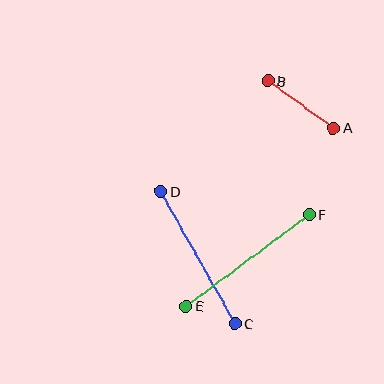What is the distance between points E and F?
The distance is approximately 154 pixels.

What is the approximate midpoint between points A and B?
The midpoint is at approximately (301, 104) pixels.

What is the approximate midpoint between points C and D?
The midpoint is at approximately (198, 258) pixels.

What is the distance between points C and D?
The distance is approximately 151 pixels.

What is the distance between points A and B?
The distance is approximately 81 pixels.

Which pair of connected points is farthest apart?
Points E and F are farthest apart.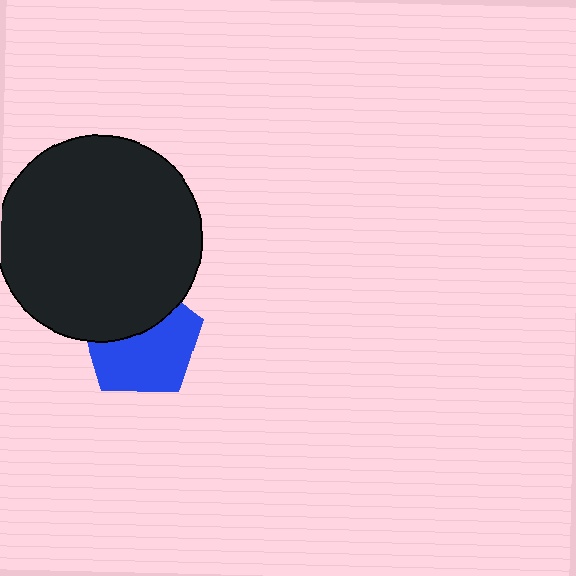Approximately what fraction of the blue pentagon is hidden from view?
Roughly 40% of the blue pentagon is hidden behind the black circle.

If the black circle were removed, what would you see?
You would see the complete blue pentagon.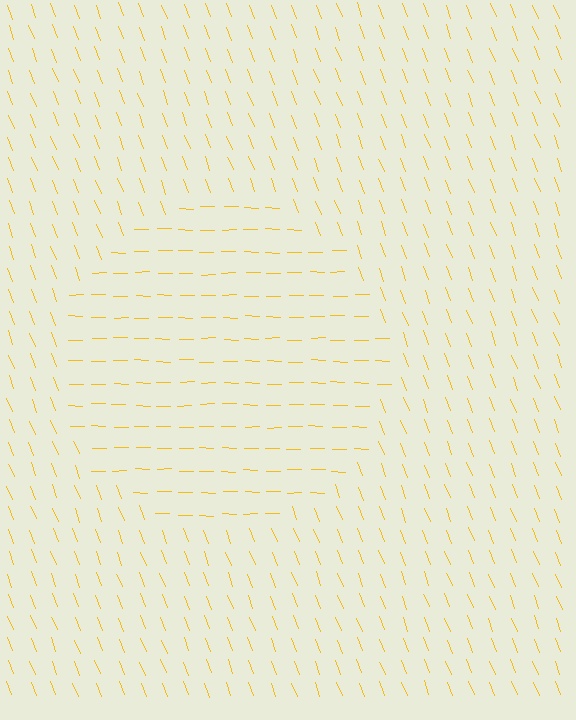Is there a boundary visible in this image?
Yes, there is a texture boundary formed by a change in line orientation.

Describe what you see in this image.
The image is filled with small yellow line segments. A circle region in the image has lines oriented differently from the surrounding lines, creating a visible texture boundary.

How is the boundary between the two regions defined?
The boundary is defined purely by a change in line orientation (approximately 68 degrees difference). All lines are the same color and thickness.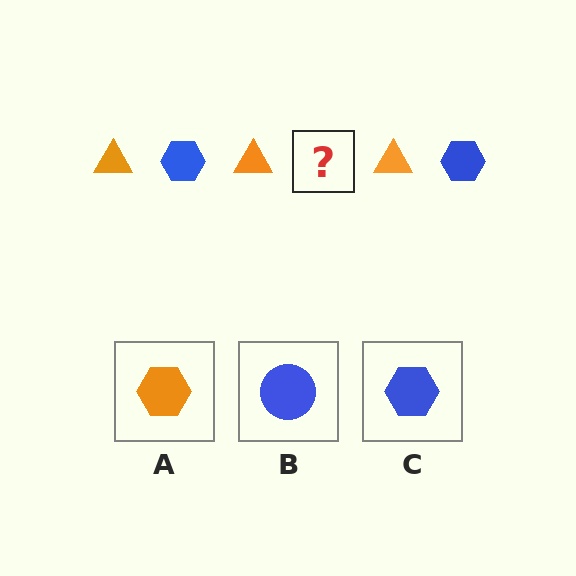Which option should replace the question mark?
Option C.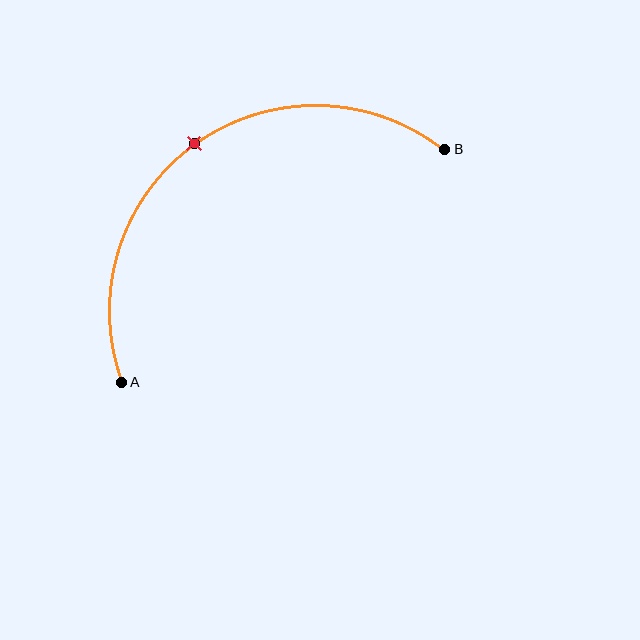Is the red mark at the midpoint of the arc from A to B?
Yes. The red mark lies on the arc at equal arc-length from both A and B — it is the arc midpoint.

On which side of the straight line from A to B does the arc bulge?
The arc bulges above and to the left of the straight line connecting A and B.